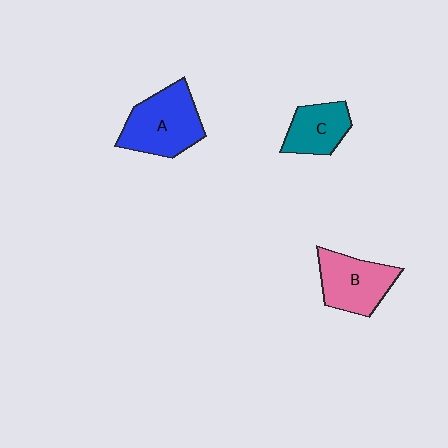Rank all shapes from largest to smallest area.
From largest to smallest: A (blue), B (pink), C (teal).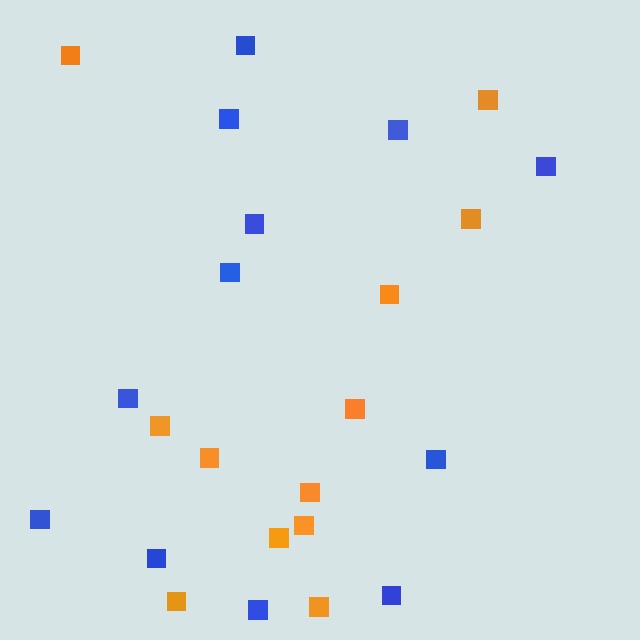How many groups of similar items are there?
There are 2 groups: one group of blue squares (12) and one group of orange squares (12).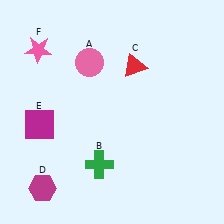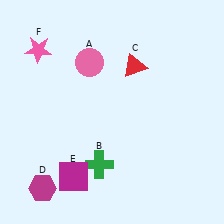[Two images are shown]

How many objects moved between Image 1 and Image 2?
1 object moved between the two images.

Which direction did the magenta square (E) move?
The magenta square (E) moved down.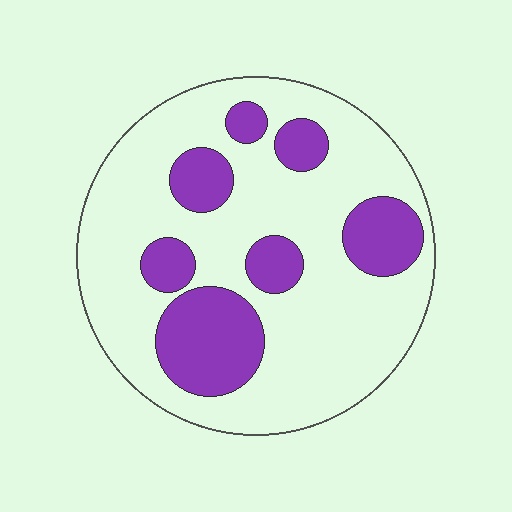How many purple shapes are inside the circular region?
7.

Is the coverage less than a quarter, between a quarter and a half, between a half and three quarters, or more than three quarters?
Between a quarter and a half.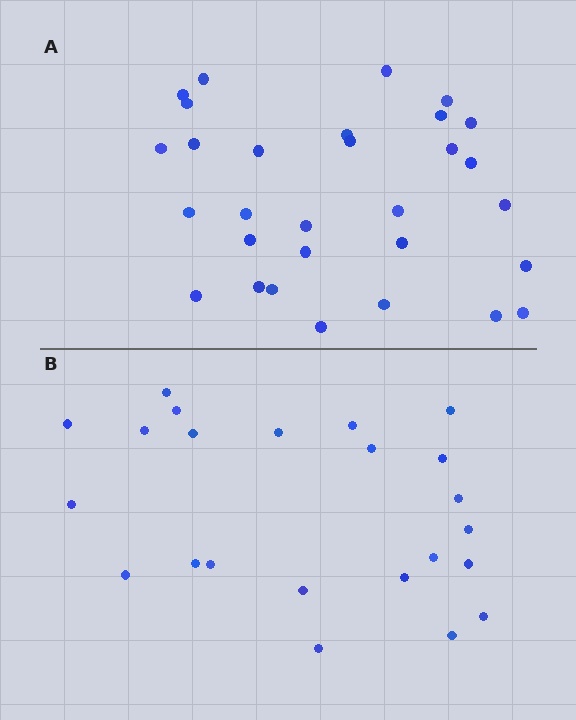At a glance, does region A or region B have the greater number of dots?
Region A (the top region) has more dots.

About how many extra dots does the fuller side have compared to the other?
Region A has roughly 8 or so more dots than region B.